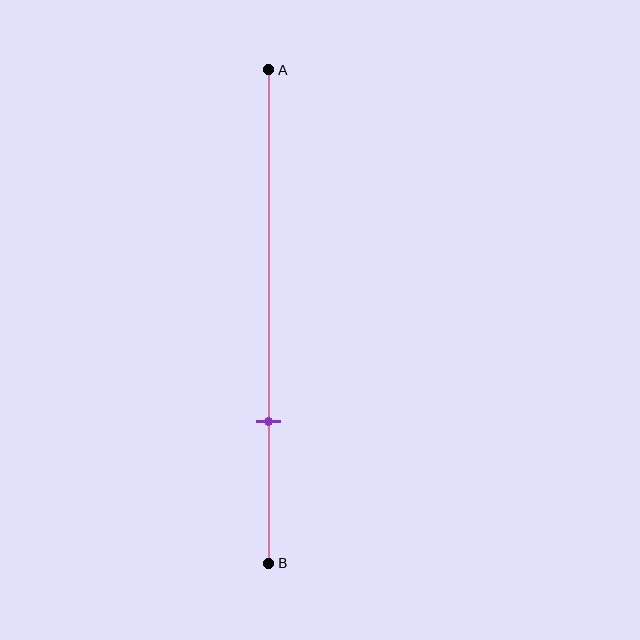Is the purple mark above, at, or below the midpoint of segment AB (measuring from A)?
The purple mark is below the midpoint of segment AB.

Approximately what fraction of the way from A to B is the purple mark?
The purple mark is approximately 70% of the way from A to B.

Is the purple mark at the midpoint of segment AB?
No, the mark is at about 70% from A, not at the 50% midpoint.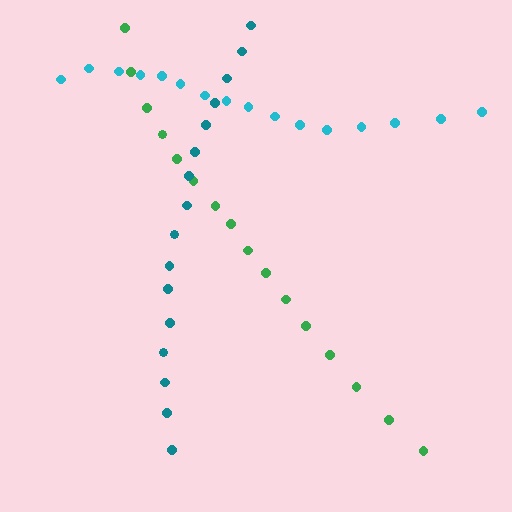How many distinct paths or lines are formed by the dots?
There are 3 distinct paths.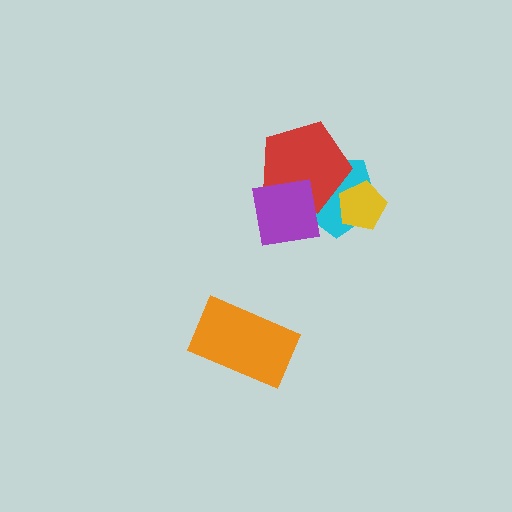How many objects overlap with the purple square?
2 objects overlap with the purple square.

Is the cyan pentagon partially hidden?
Yes, it is partially covered by another shape.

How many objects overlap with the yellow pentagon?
1 object overlaps with the yellow pentagon.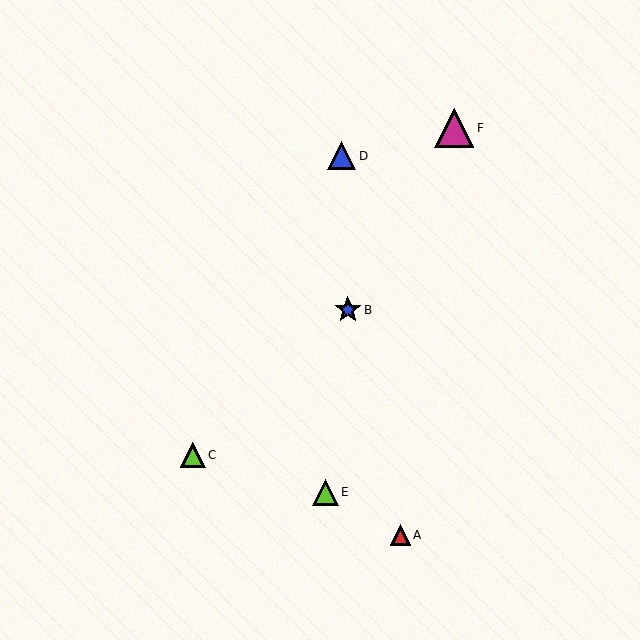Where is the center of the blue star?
The center of the blue star is at (348, 310).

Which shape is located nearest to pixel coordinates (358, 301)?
The blue star (labeled B) at (348, 310) is nearest to that location.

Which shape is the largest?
The magenta triangle (labeled F) is the largest.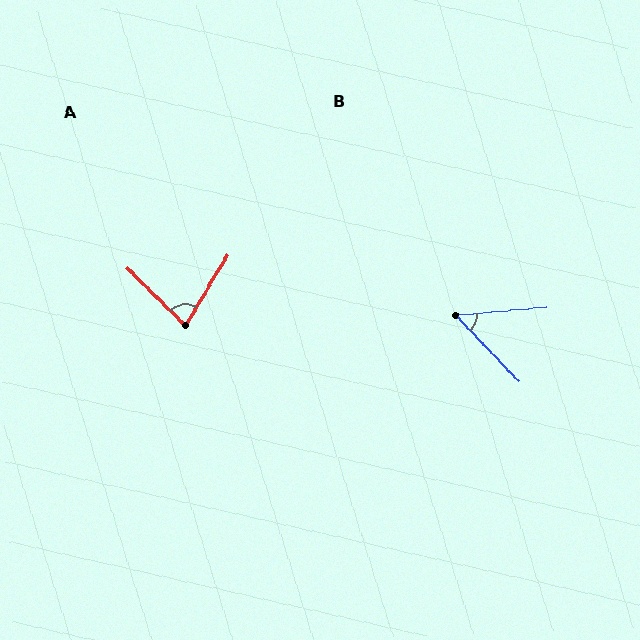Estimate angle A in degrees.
Approximately 77 degrees.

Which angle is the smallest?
B, at approximately 51 degrees.